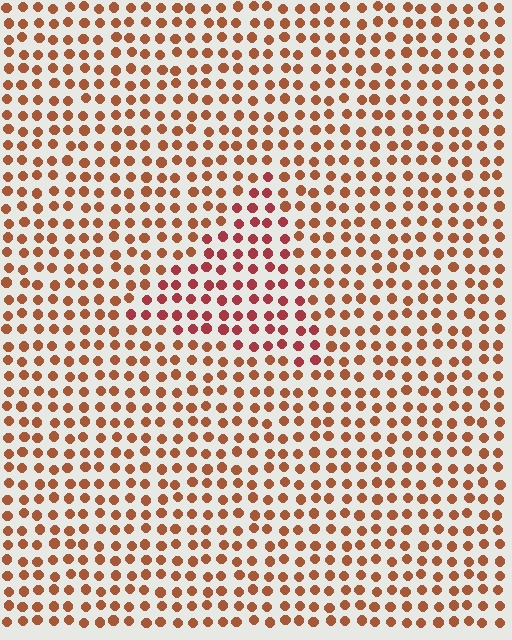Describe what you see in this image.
The image is filled with small brown elements in a uniform arrangement. A triangle-shaped region is visible where the elements are tinted to a slightly different hue, forming a subtle color boundary.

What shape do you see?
I see a triangle.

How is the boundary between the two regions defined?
The boundary is defined purely by a slight shift in hue (about 25 degrees). Spacing, size, and orientation are identical on both sides.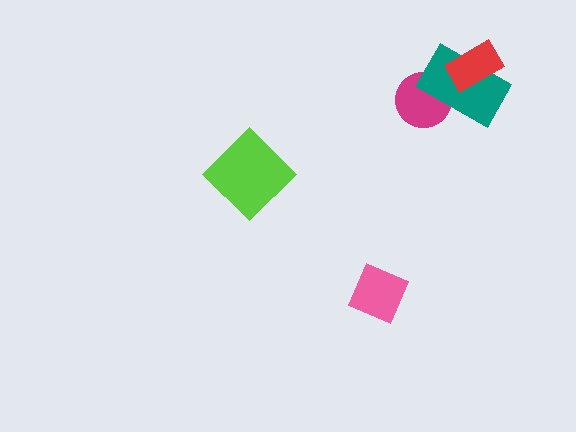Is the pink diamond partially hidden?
No, no other shape covers it.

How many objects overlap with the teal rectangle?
2 objects overlap with the teal rectangle.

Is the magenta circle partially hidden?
Yes, it is partially covered by another shape.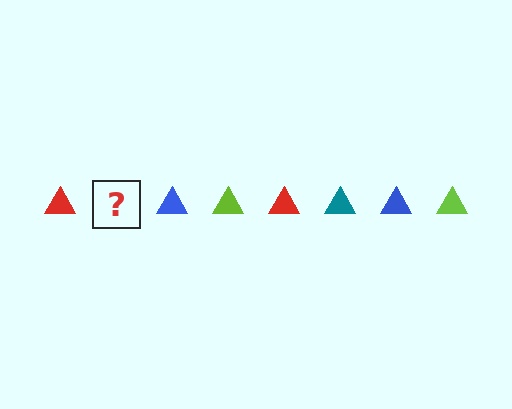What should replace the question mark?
The question mark should be replaced with a teal triangle.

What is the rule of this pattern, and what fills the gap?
The rule is that the pattern cycles through red, teal, blue, lime triangles. The gap should be filled with a teal triangle.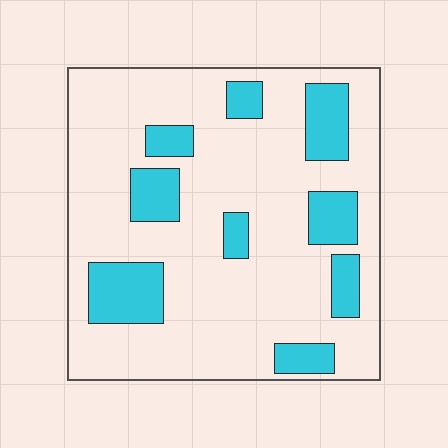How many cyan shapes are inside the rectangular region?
9.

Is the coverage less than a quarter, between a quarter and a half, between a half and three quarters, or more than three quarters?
Less than a quarter.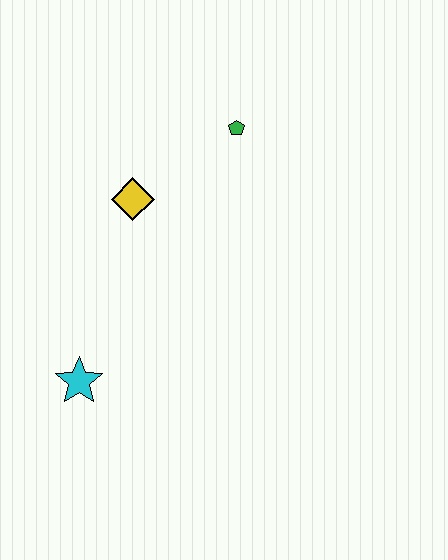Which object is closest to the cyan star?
The yellow diamond is closest to the cyan star.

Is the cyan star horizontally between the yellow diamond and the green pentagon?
No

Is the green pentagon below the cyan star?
No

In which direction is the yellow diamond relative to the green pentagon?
The yellow diamond is to the left of the green pentagon.